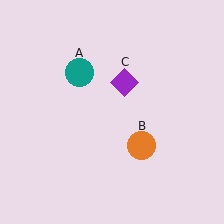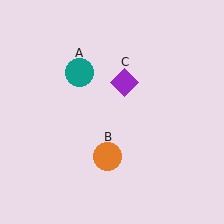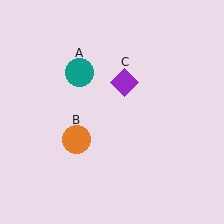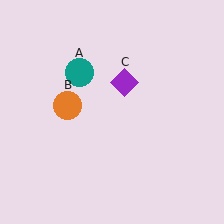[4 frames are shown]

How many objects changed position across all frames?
1 object changed position: orange circle (object B).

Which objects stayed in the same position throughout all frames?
Teal circle (object A) and purple diamond (object C) remained stationary.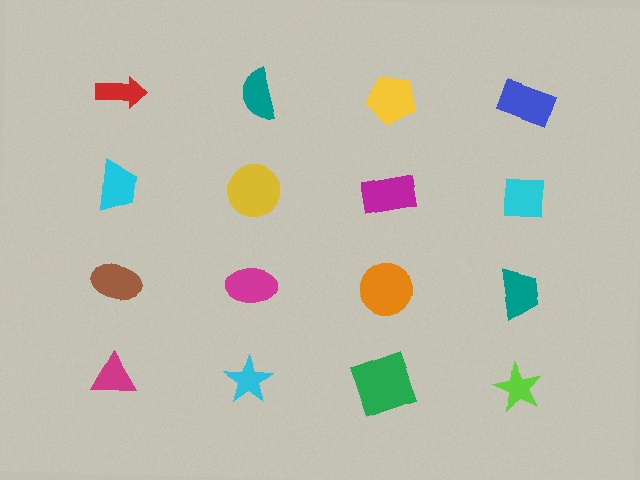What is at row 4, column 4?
A lime star.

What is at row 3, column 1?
A brown ellipse.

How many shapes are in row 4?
4 shapes.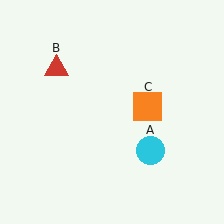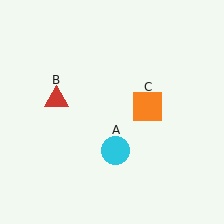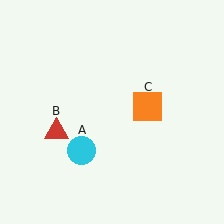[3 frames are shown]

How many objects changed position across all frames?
2 objects changed position: cyan circle (object A), red triangle (object B).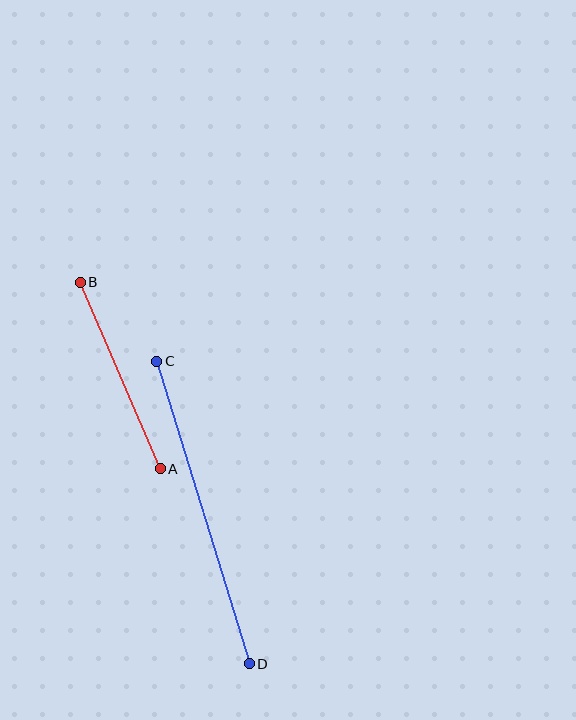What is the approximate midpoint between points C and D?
The midpoint is at approximately (203, 512) pixels.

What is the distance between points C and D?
The distance is approximately 316 pixels.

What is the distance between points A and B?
The distance is approximately 203 pixels.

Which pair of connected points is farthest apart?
Points C and D are farthest apart.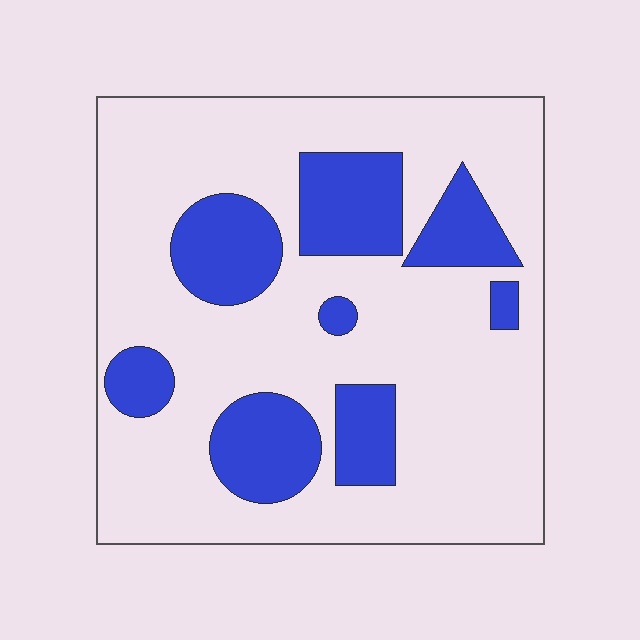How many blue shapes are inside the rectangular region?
8.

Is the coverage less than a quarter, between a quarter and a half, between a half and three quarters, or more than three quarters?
Less than a quarter.